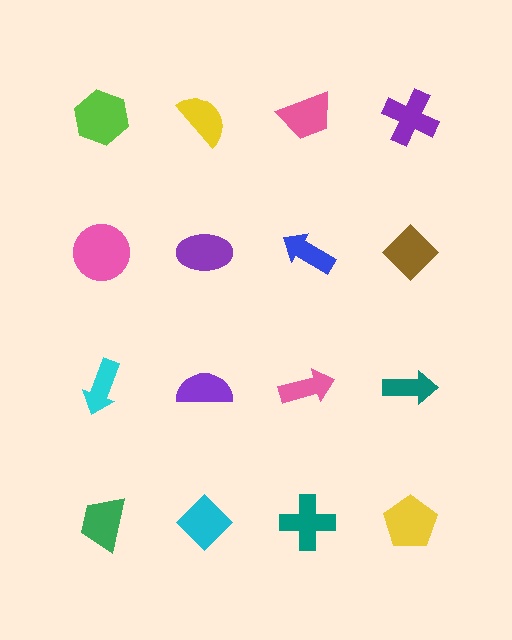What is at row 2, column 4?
A brown diamond.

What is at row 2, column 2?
A purple ellipse.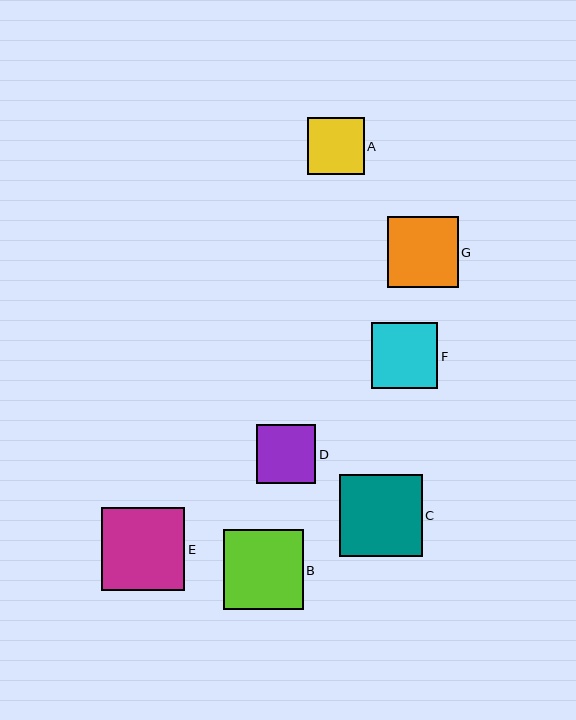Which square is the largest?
Square E is the largest with a size of approximately 83 pixels.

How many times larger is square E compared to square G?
Square E is approximately 1.2 times the size of square G.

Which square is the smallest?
Square A is the smallest with a size of approximately 57 pixels.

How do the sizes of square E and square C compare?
Square E and square C are approximately the same size.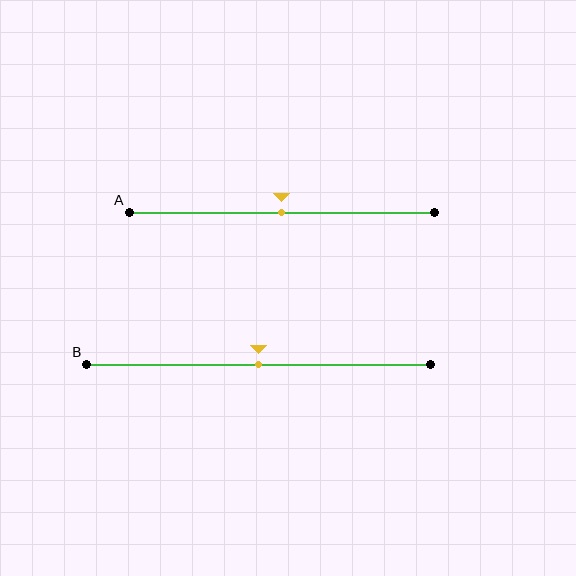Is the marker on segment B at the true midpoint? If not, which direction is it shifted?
Yes, the marker on segment B is at the true midpoint.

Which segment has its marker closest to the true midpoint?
Segment A has its marker closest to the true midpoint.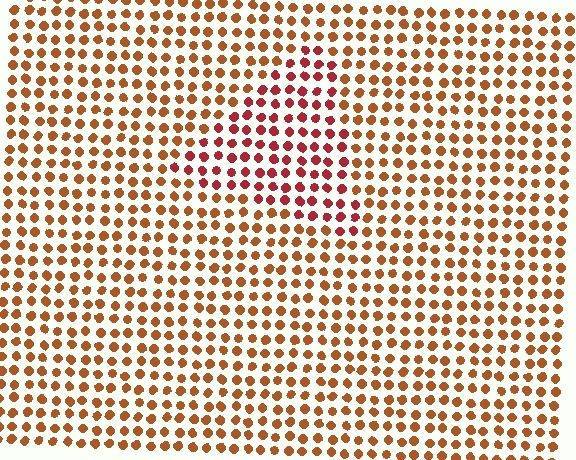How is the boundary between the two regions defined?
The boundary is defined purely by a slight shift in hue (about 30 degrees). Spacing, size, and orientation are identical on both sides.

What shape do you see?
I see a triangle.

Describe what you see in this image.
The image is filled with small brown elements in a uniform arrangement. A triangle-shaped region is visible where the elements are tinted to a slightly different hue, forming a subtle color boundary.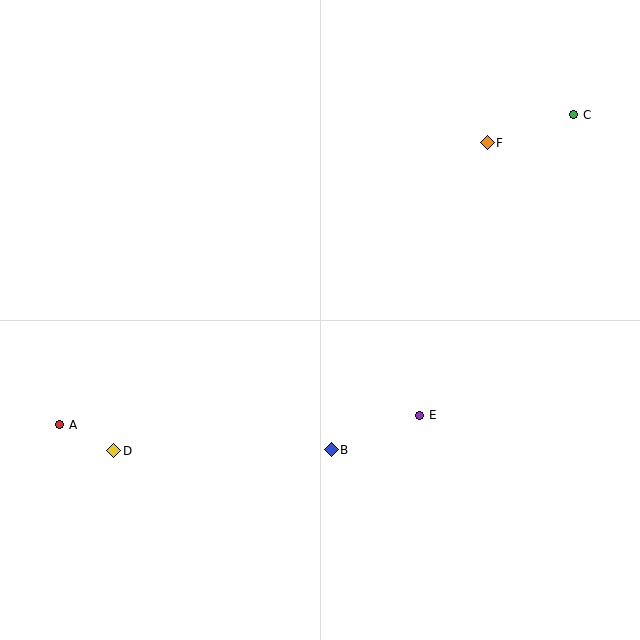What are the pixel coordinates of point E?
Point E is at (420, 415).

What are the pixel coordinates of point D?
Point D is at (114, 451).